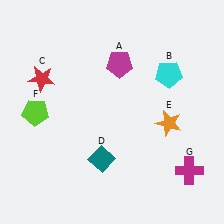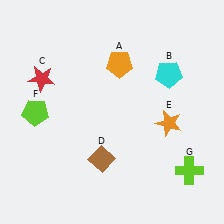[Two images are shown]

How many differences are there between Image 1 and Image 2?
There are 3 differences between the two images.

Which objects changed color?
A changed from magenta to orange. D changed from teal to brown. G changed from magenta to lime.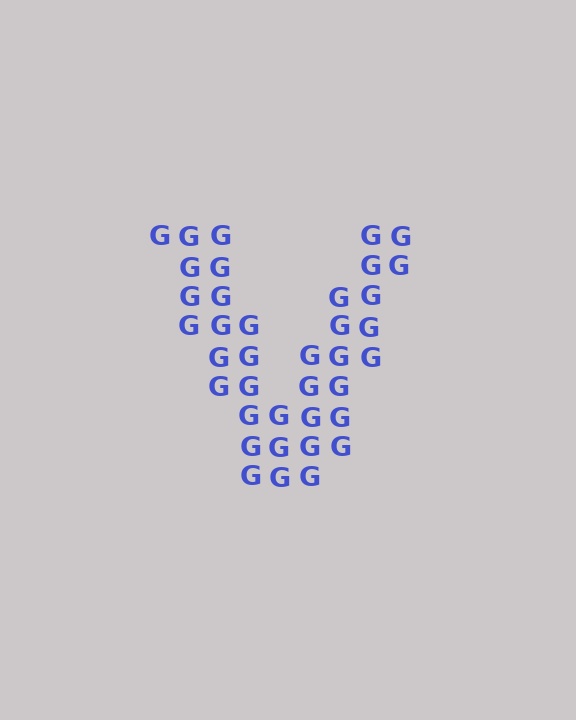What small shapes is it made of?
It is made of small letter G's.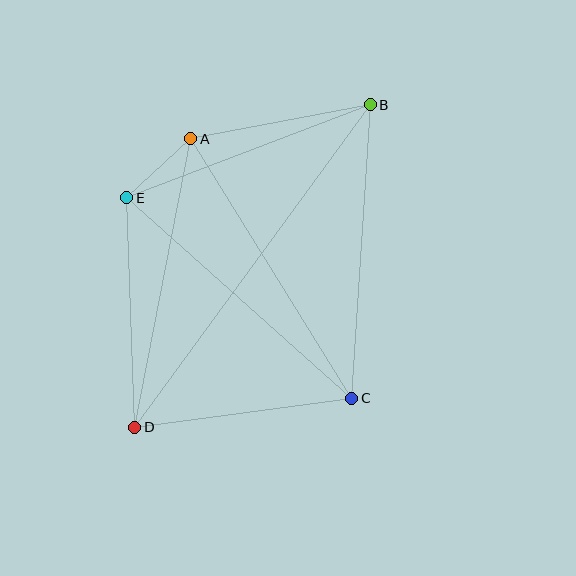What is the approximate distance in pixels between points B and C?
The distance between B and C is approximately 294 pixels.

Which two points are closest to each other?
Points A and E are closest to each other.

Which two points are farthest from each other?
Points B and D are farthest from each other.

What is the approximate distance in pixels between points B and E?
The distance between B and E is approximately 260 pixels.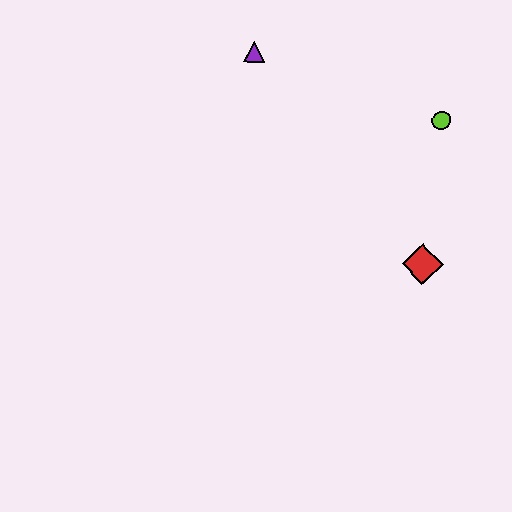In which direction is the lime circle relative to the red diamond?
The lime circle is above the red diamond.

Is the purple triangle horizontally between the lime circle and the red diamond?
No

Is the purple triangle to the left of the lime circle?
Yes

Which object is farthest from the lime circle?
The purple triangle is farthest from the lime circle.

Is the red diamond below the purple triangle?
Yes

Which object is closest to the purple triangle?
The lime circle is closest to the purple triangle.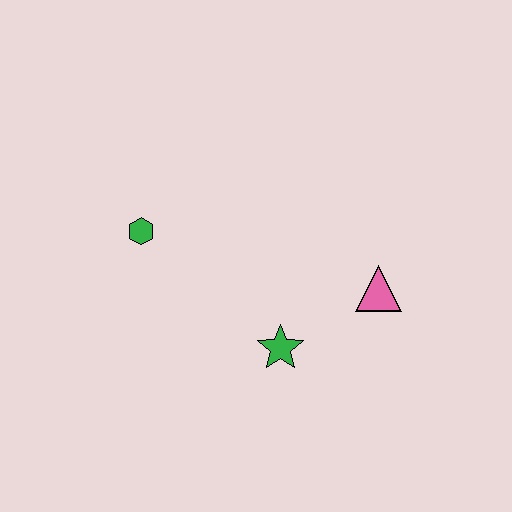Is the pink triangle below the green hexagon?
Yes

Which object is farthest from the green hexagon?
The pink triangle is farthest from the green hexagon.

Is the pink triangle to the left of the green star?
No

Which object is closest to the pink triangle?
The green star is closest to the pink triangle.